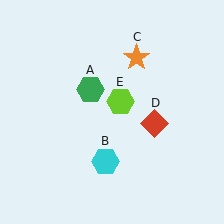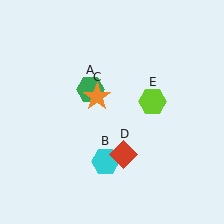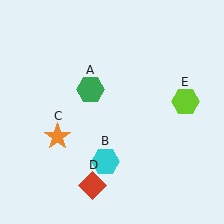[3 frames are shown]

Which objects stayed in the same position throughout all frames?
Green hexagon (object A) and cyan hexagon (object B) remained stationary.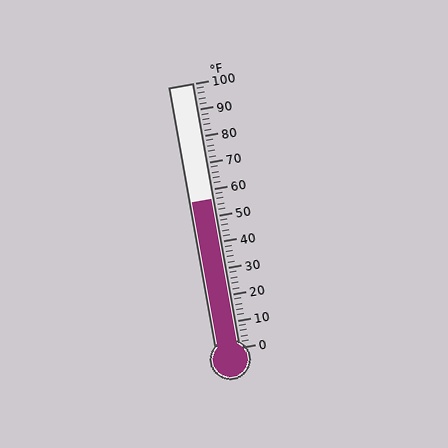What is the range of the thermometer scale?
The thermometer scale ranges from 0°F to 100°F.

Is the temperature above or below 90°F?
The temperature is below 90°F.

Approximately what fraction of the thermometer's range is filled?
The thermometer is filled to approximately 55% of its range.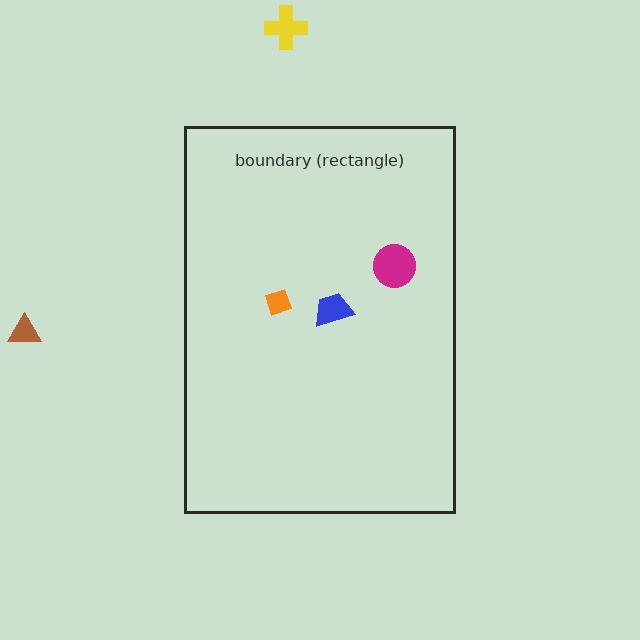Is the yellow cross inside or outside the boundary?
Outside.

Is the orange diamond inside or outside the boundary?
Inside.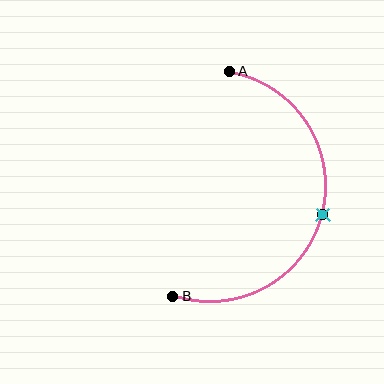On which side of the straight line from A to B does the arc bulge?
The arc bulges to the right of the straight line connecting A and B.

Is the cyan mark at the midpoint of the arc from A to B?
Yes. The cyan mark lies on the arc at equal arc-length from both A and B — it is the arc midpoint.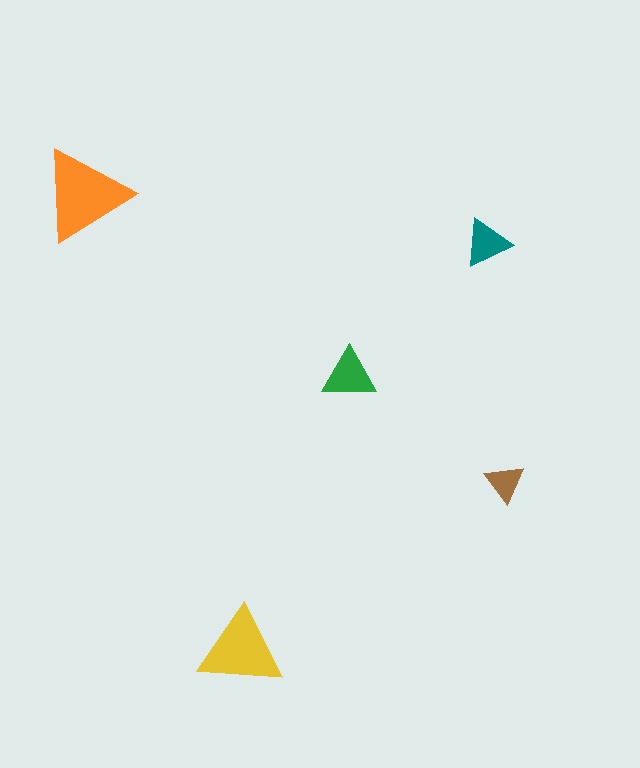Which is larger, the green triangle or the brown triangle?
The green one.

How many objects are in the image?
There are 5 objects in the image.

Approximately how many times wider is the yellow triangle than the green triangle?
About 1.5 times wider.